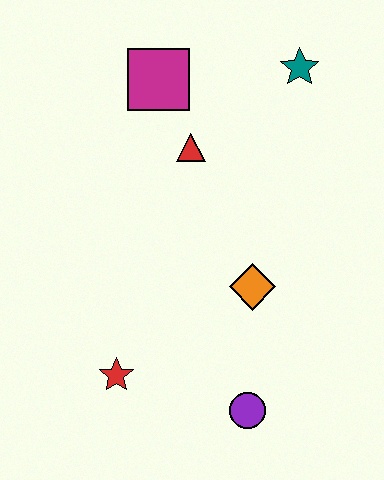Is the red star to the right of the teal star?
No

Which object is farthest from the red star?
The teal star is farthest from the red star.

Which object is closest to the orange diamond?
The purple circle is closest to the orange diamond.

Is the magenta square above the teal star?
No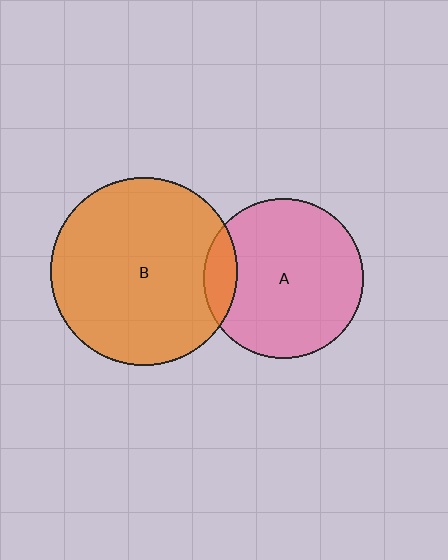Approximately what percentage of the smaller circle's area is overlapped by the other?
Approximately 10%.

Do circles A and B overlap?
Yes.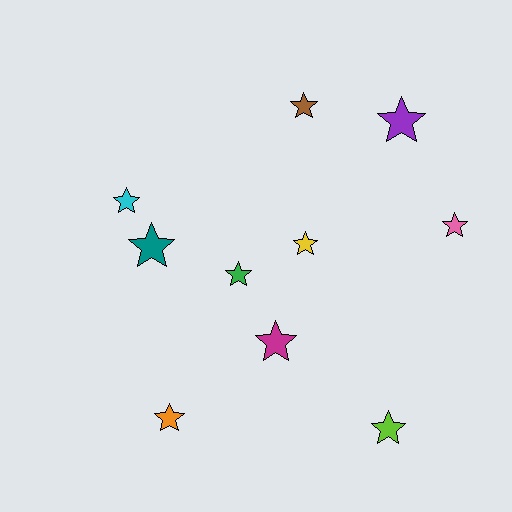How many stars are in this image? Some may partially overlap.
There are 10 stars.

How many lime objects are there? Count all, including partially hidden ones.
There is 1 lime object.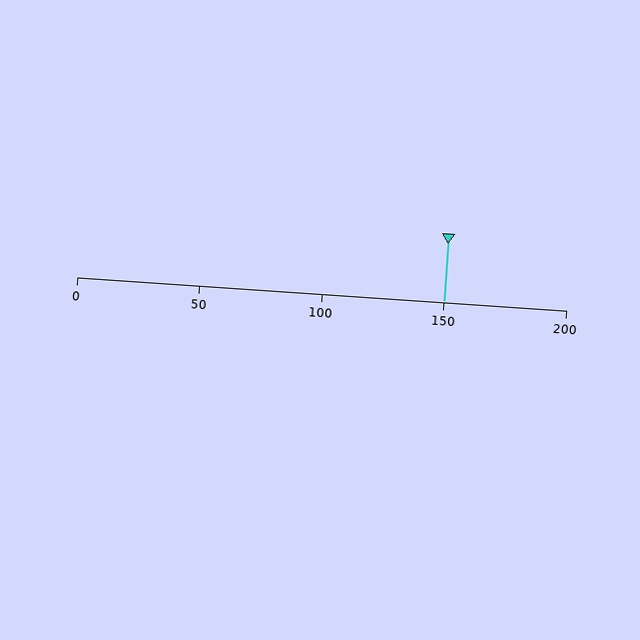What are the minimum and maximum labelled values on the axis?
The axis runs from 0 to 200.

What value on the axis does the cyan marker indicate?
The marker indicates approximately 150.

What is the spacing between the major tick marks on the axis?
The major ticks are spaced 50 apart.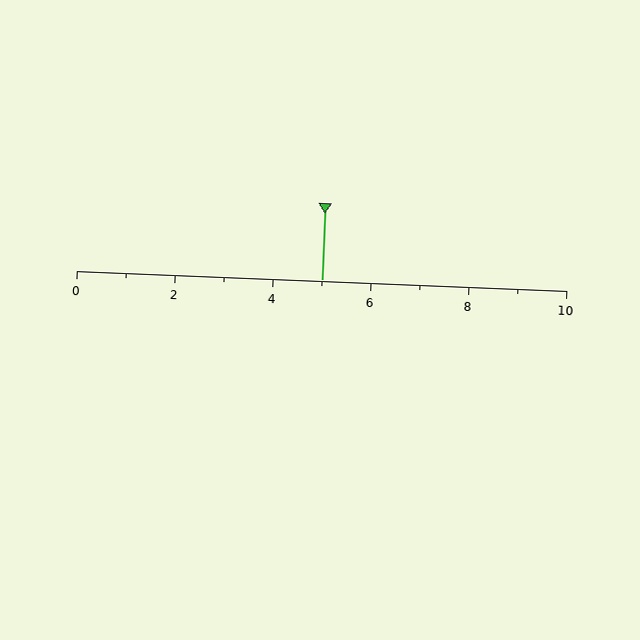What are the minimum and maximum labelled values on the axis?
The axis runs from 0 to 10.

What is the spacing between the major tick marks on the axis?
The major ticks are spaced 2 apart.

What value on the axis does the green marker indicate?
The marker indicates approximately 5.